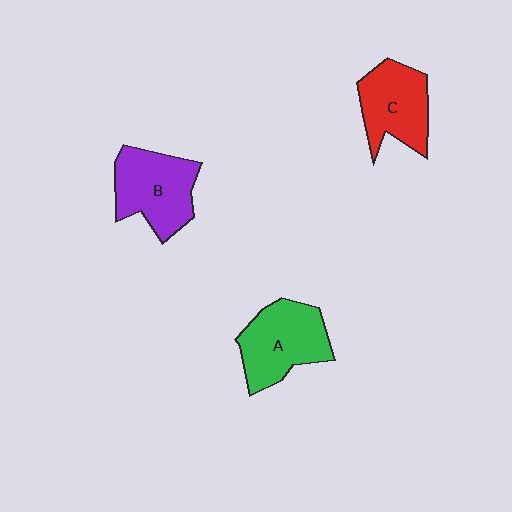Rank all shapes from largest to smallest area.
From largest to smallest: A (green), B (purple), C (red).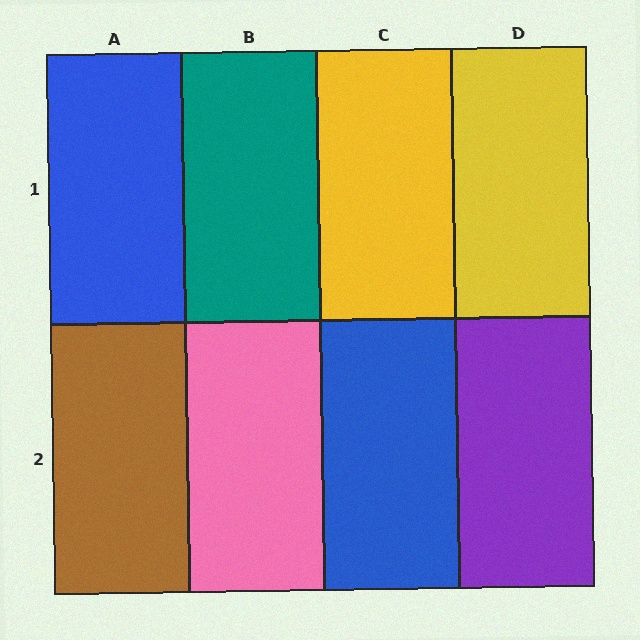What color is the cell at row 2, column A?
Brown.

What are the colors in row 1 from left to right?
Blue, teal, yellow, yellow.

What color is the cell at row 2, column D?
Purple.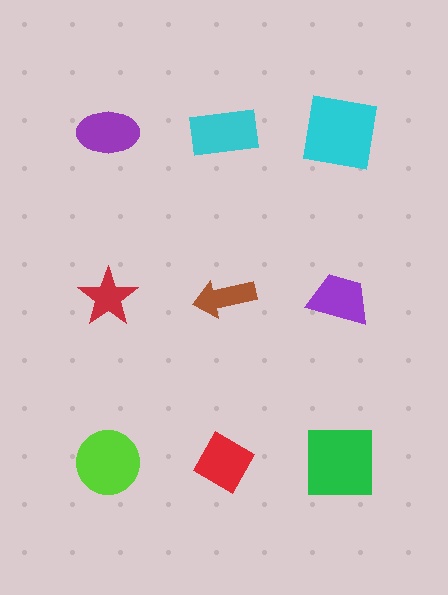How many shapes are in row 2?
3 shapes.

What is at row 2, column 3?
A purple trapezoid.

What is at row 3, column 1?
A lime circle.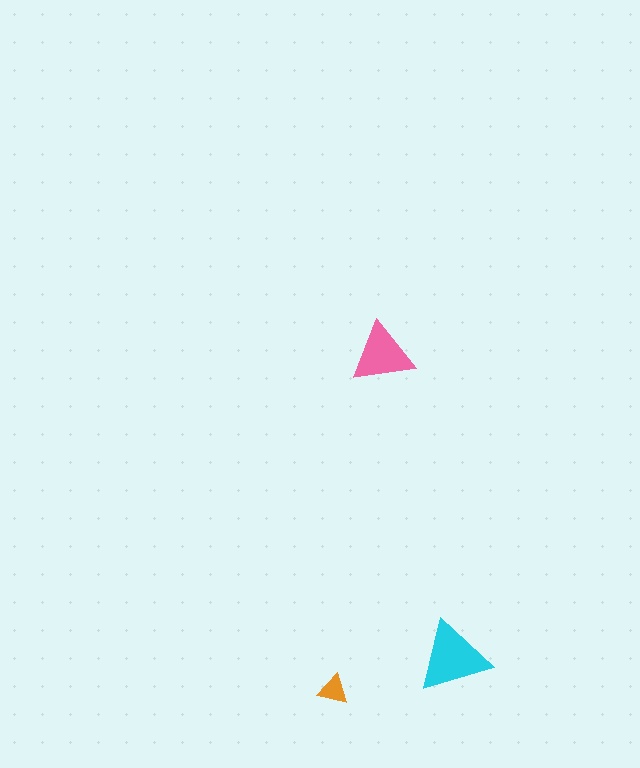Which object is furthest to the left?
The orange triangle is leftmost.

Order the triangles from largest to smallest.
the cyan one, the pink one, the orange one.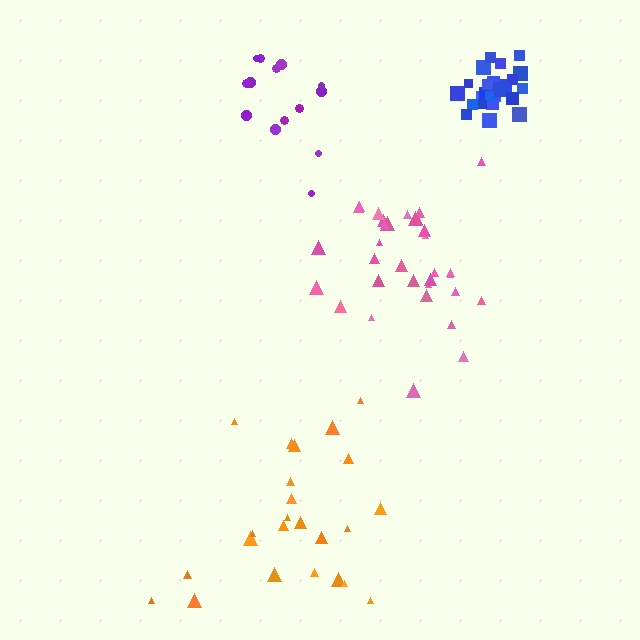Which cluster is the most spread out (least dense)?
Orange.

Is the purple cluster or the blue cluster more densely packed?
Blue.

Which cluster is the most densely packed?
Blue.